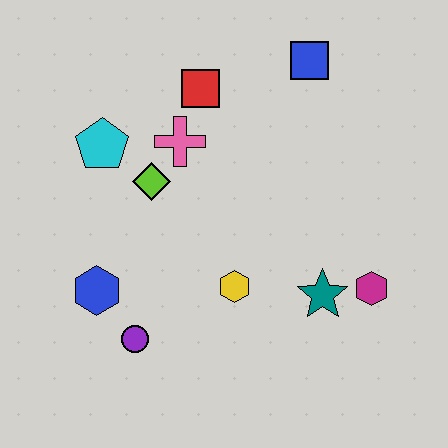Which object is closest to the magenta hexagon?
The teal star is closest to the magenta hexagon.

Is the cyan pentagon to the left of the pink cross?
Yes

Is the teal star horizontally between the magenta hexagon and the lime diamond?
Yes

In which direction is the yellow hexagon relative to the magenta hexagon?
The yellow hexagon is to the left of the magenta hexagon.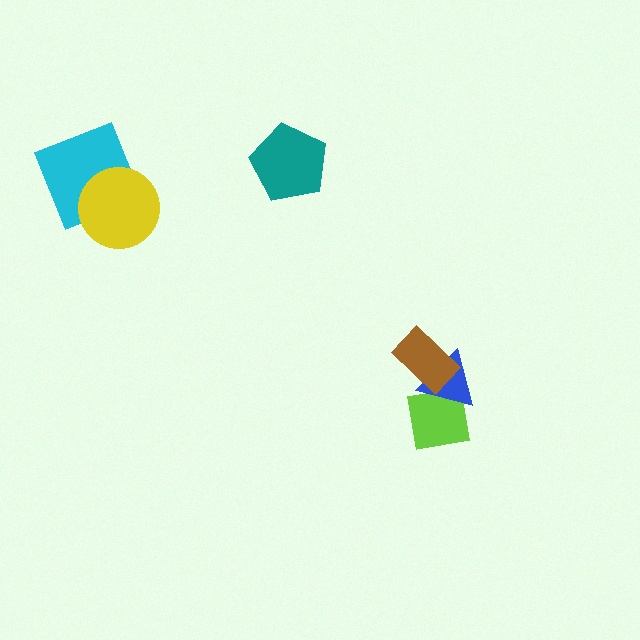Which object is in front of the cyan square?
The yellow circle is in front of the cyan square.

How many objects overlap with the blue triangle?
2 objects overlap with the blue triangle.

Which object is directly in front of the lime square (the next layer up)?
The blue triangle is directly in front of the lime square.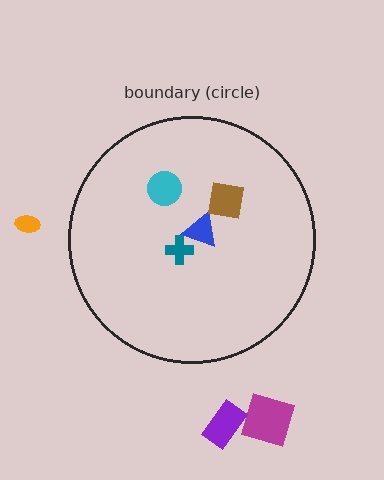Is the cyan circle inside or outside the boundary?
Inside.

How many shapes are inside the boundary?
4 inside, 3 outside.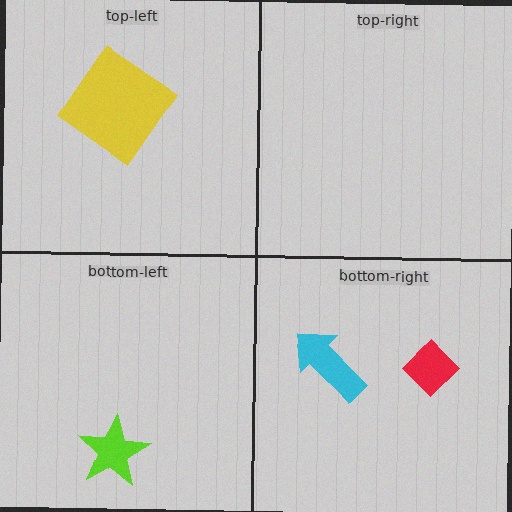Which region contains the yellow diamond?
The top-left region.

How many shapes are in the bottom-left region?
1.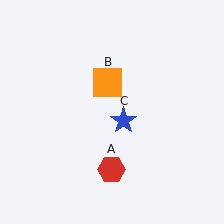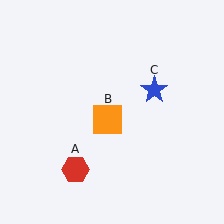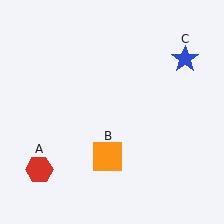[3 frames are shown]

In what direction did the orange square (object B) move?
The orange square (object B) moved down.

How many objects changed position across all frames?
3 objects changed position: red hexagon (object A), orange square (object B), blue star (object C).